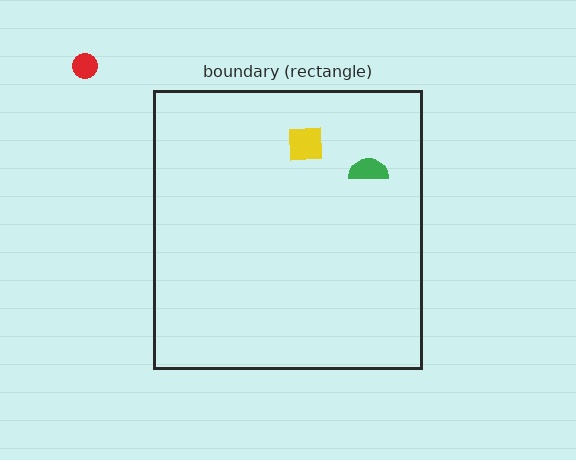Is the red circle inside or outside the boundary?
Outside.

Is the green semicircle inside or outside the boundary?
Inside.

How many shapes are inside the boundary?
2 inside, 1 outside.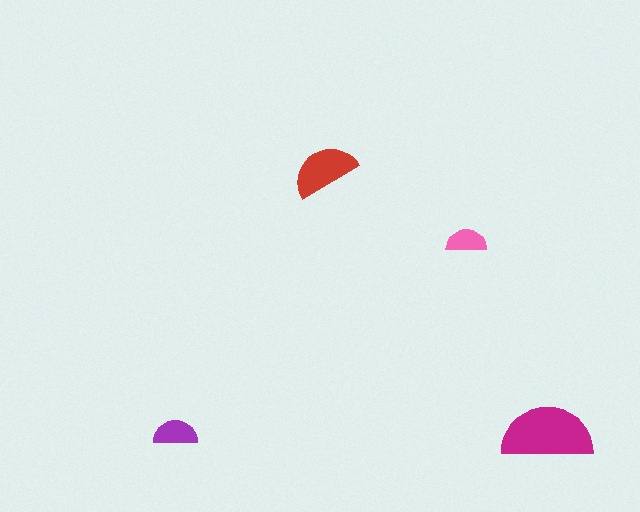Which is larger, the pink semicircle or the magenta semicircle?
The magenta one.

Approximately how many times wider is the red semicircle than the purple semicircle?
About 1.5 times wider.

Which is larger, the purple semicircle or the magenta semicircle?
The magenta one.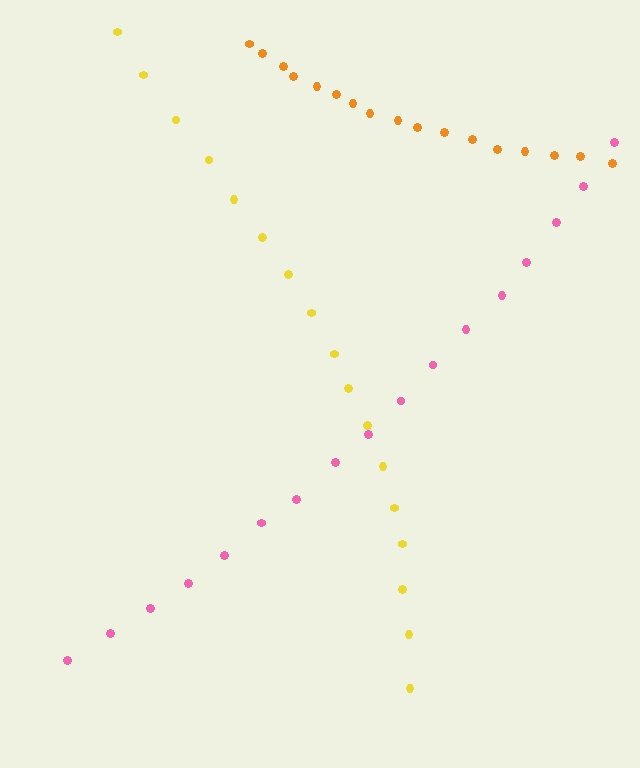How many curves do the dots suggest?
There are 3 distinct paths.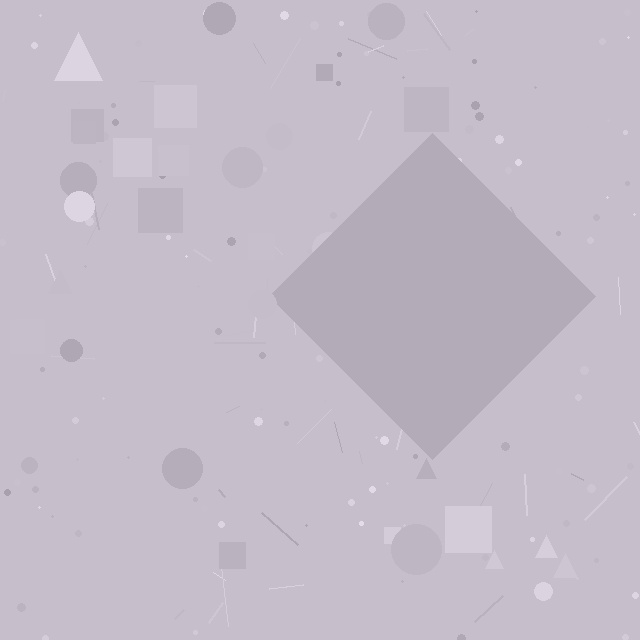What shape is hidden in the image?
A diamond is hidden in the image.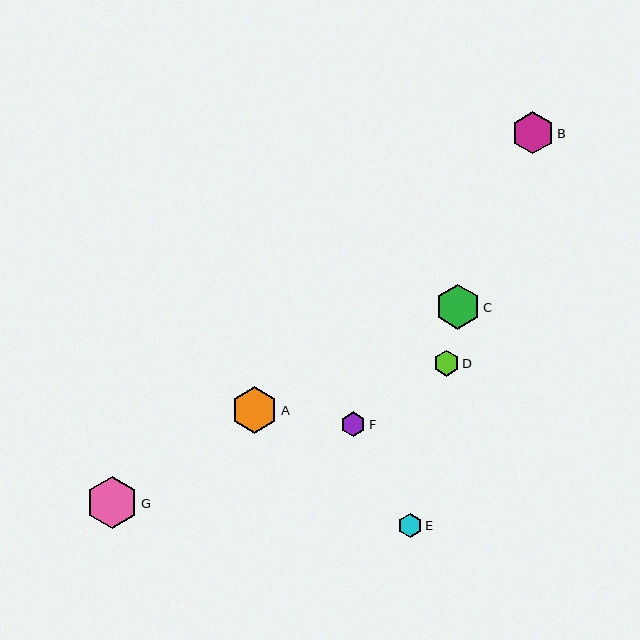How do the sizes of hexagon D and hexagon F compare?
Hexagon D and hexagon F are approximately the same size.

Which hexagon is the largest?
Hexagon G is the largest with a size of approximately 52 pixels.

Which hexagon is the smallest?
Hexagon E is the smallest with a size of approximately 24 pixels.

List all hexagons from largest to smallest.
From largest to smallest: G, A, C, B, D, F, E.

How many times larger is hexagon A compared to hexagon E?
Hexagon A is approximately 1.9 times the size of hexagon E.